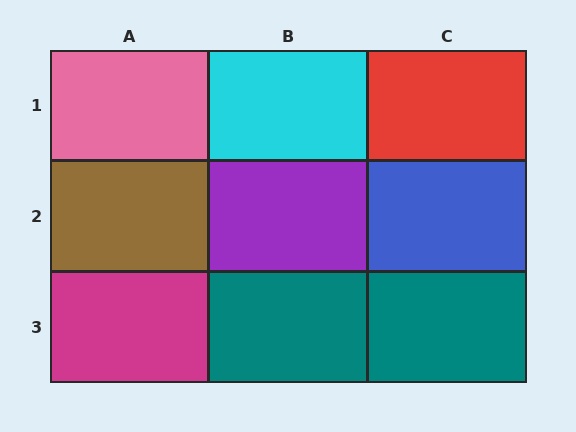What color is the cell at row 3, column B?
Teal.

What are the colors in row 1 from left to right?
Pink, cyan, red.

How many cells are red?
1 cell is red.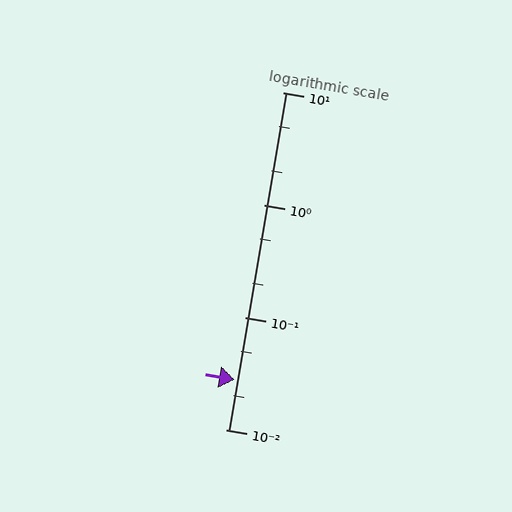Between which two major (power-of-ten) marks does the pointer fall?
The pointer is between 0.01 and 0.1.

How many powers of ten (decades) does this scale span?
The scale spans 3 decades, from 0.01 to 10.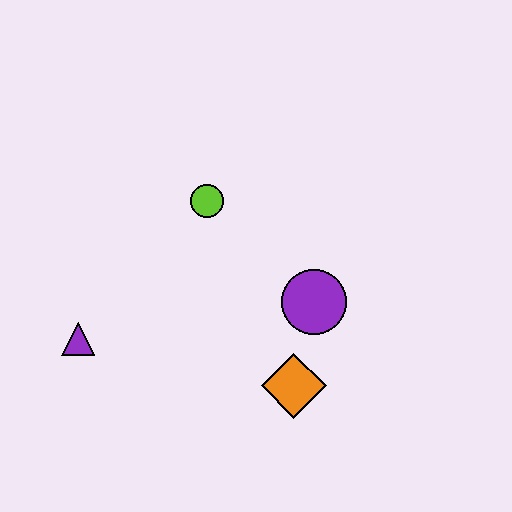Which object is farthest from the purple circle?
The purple triangle is farthest from the purple circle.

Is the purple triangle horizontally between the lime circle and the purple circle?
No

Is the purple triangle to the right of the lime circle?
No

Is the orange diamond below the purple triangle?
Yes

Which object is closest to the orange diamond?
The purple circle is closest to the orange diamond.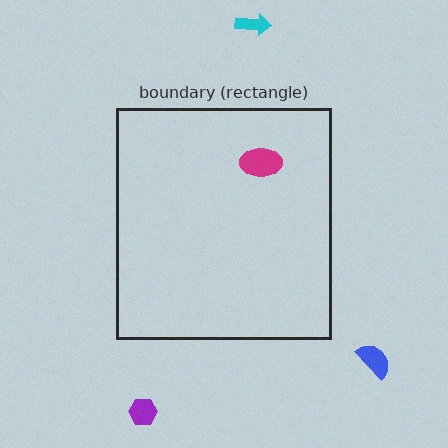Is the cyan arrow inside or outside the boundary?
Outside.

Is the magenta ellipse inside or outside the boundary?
Inside.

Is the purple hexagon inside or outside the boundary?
Outside.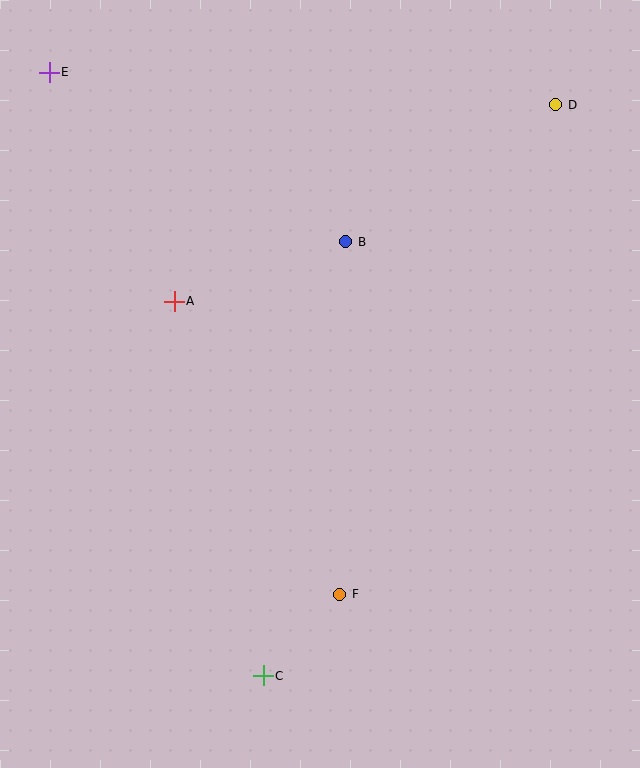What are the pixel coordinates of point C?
Point C is at (263, 676).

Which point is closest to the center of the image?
Point B at (346, 242) is closest to the center.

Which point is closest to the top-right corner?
Point D is closest to the top-right corner.